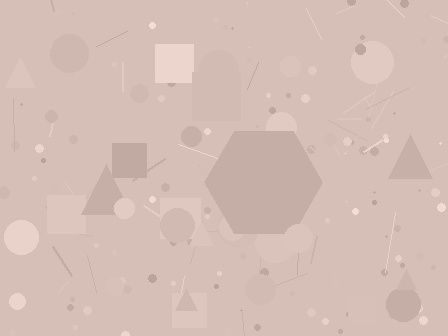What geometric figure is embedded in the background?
A hexagon is embedded in the background.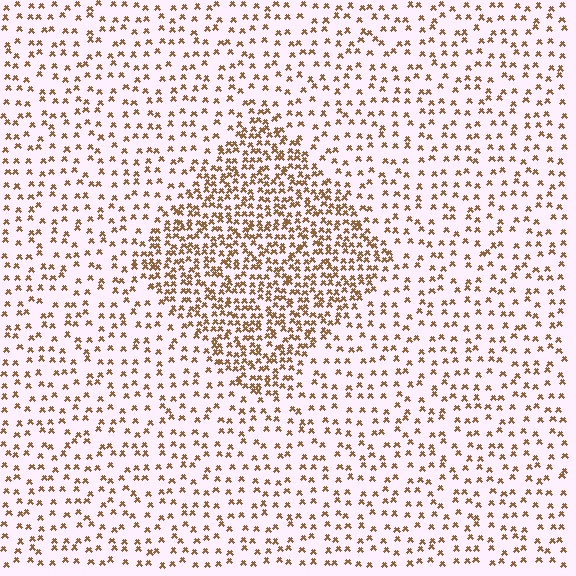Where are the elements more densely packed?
The elements are more densely packed inside the diamond boundary.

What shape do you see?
I see a diamond.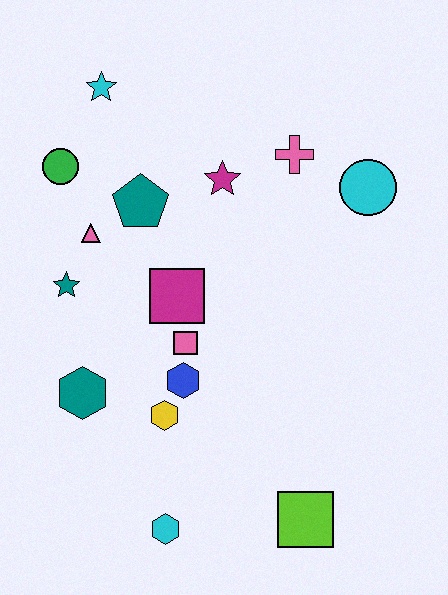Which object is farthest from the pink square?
The cyan star is farthest from the pink square.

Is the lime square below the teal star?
Yes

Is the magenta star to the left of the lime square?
Yes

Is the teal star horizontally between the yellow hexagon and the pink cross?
No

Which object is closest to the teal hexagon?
The yellow hexagon is closest to the teal hexagon.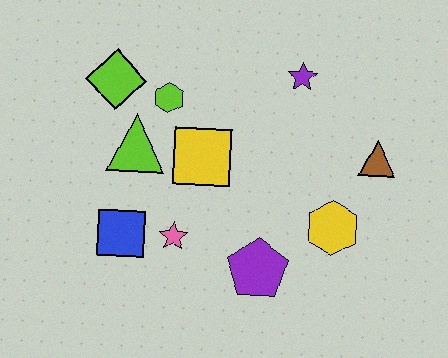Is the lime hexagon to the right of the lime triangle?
Yes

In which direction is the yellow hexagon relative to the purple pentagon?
The yellow hexagon is to the right of the purple pentagon.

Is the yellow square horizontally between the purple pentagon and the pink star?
Yes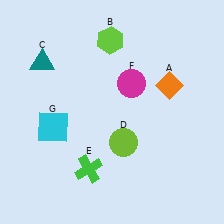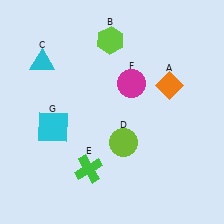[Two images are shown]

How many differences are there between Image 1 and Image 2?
There is 1 difference between the two images.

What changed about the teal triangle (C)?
In Image 1, C is teal. In Image 2, it changed to cyan.